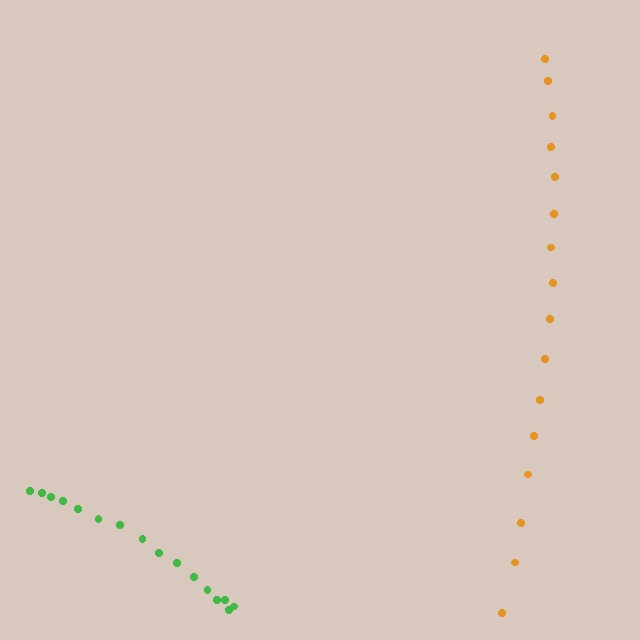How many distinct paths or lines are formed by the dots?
There are 2 distinct paths.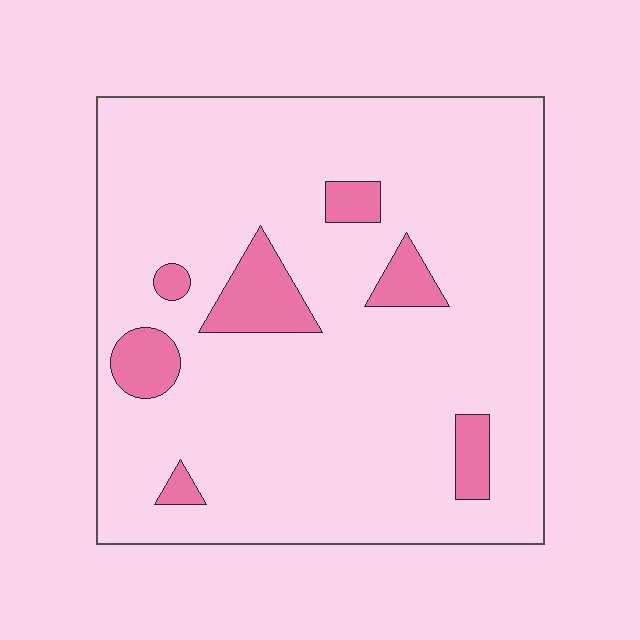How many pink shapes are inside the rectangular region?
7.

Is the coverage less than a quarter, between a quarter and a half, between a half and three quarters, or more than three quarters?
Less than a quarter.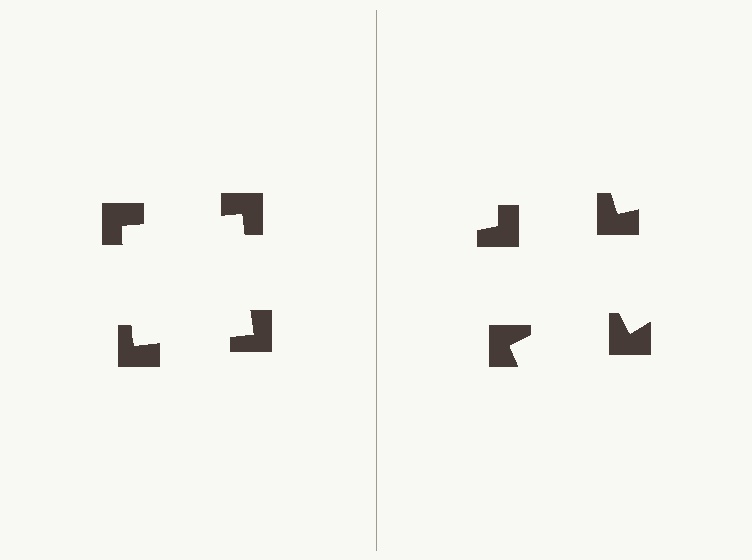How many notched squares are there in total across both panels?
8 — 4 on each side.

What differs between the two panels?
The notched squares are positioned identically on both sides; only the wedge orientations differ. On the left they align to a square; on the right they are misaligned.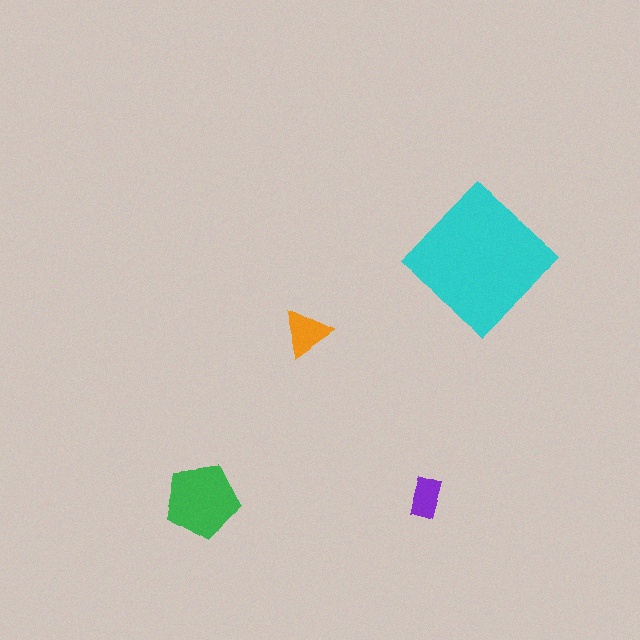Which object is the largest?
The cyan diamond.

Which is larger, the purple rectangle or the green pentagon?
The green pentagon.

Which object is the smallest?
The purple rectangle.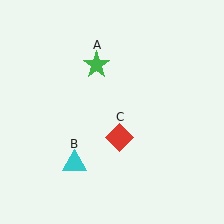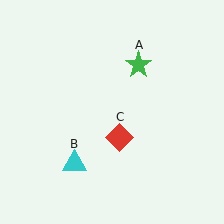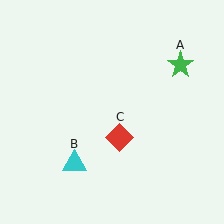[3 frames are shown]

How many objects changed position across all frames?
1 object changed position: green star (object A).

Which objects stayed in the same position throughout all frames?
Cyan triangle (object B) and red diamond (object C) remained stationary.